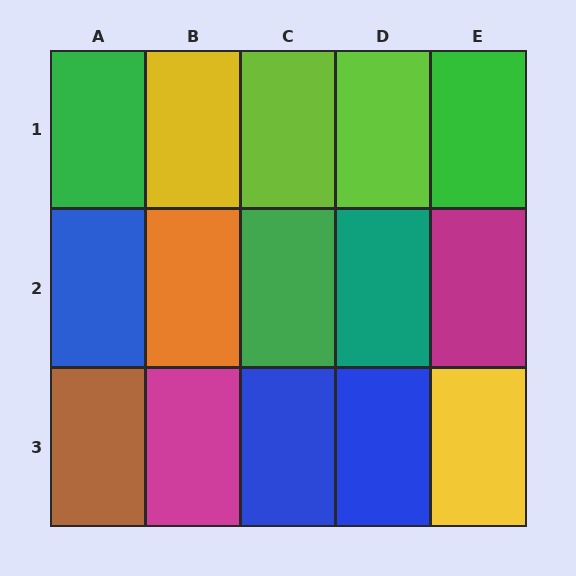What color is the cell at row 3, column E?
Yellow.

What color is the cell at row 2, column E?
Magenta.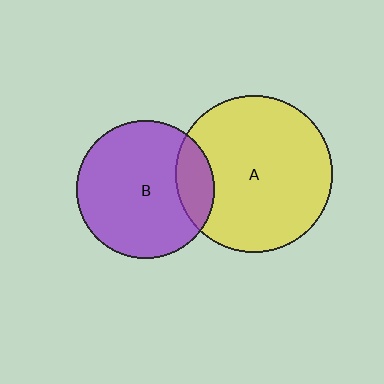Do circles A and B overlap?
Yes.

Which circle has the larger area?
Circle A (yellow).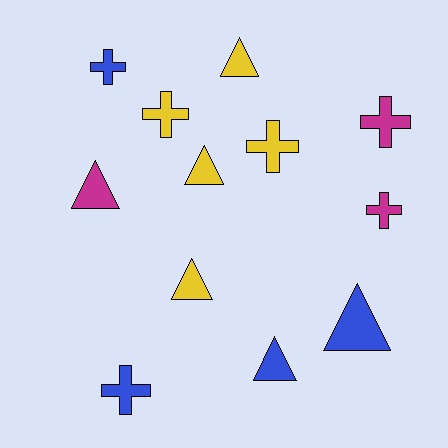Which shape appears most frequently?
Cross, with 6 objects.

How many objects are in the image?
There are 12 objects.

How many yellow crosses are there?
There are 2 yellow crosses.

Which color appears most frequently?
Yellow, with 5 objects.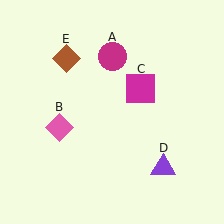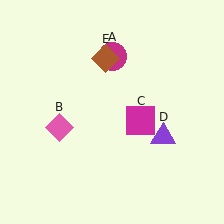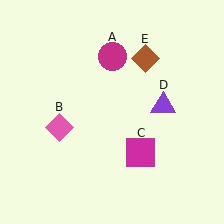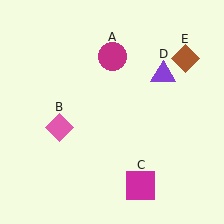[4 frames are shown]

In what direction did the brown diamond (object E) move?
The brown diamond (object E) moved right.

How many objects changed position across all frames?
3 objects changed position: magenta square (object C), purple triangle (object D), brown diamond (object E).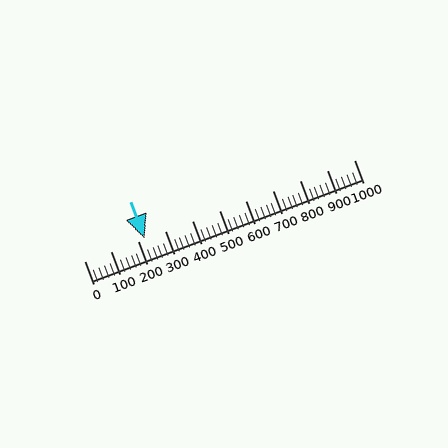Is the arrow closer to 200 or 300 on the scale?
The arrow is closer to 200.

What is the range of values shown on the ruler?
The ruler shows values from 0 to 1000.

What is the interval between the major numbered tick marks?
The major tick marks are spaced 100 units apart.